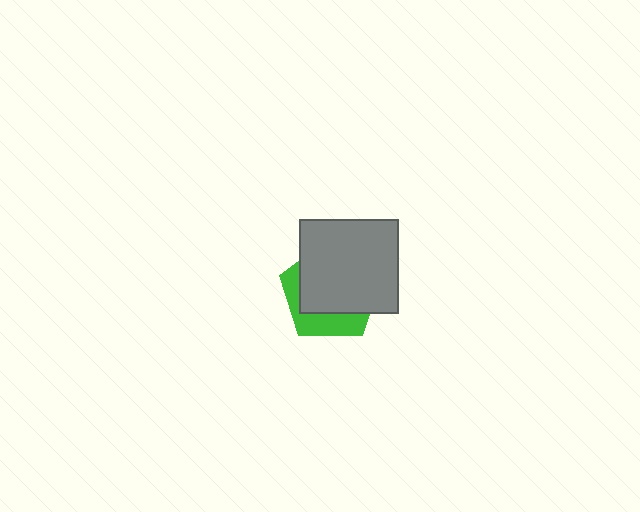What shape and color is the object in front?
The object in front is a gray rectangle.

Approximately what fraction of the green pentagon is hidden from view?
Roughly 67% of the green pentagon is hidden behind the gray rectangle.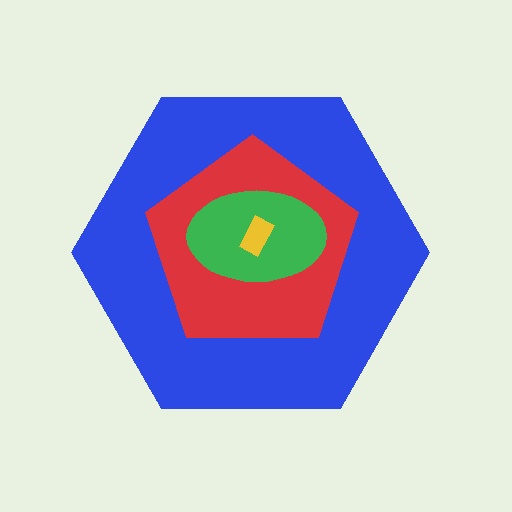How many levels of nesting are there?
4.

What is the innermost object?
The yellow rectangle.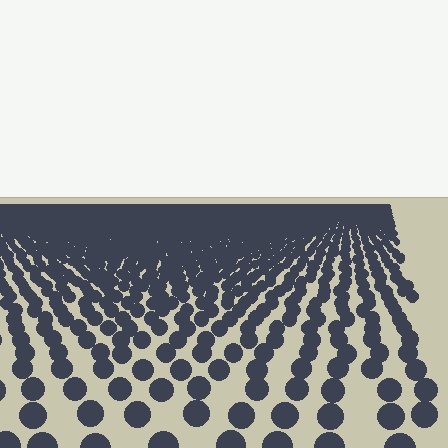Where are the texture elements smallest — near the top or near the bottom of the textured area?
Near the top.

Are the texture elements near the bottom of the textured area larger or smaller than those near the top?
Larger. Near the bottom, elements are closer to the viewer and appear at a bigger on-screen size.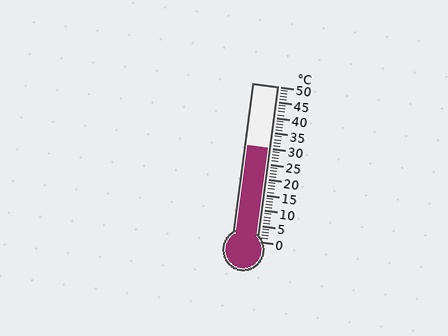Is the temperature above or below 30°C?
The temperature is at 30°C.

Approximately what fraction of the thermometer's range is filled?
The thermometer is filled to approximately 60% of its range.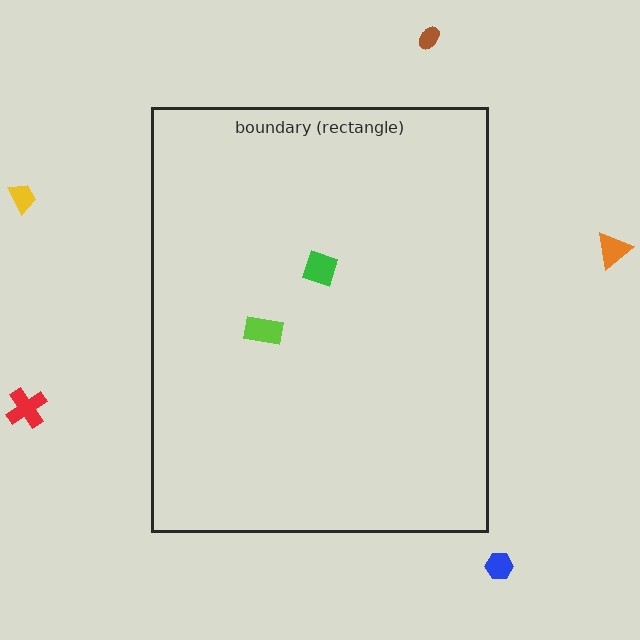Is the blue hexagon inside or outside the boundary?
Outside.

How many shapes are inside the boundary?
2 inside, 5 outside.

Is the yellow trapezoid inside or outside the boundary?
Outside.